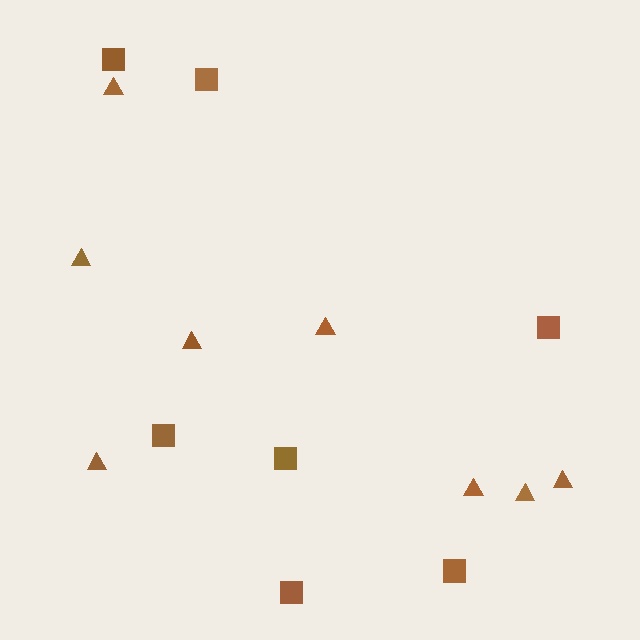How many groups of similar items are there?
There are 2 groups: one group of squares (7) and one group of triangles (8).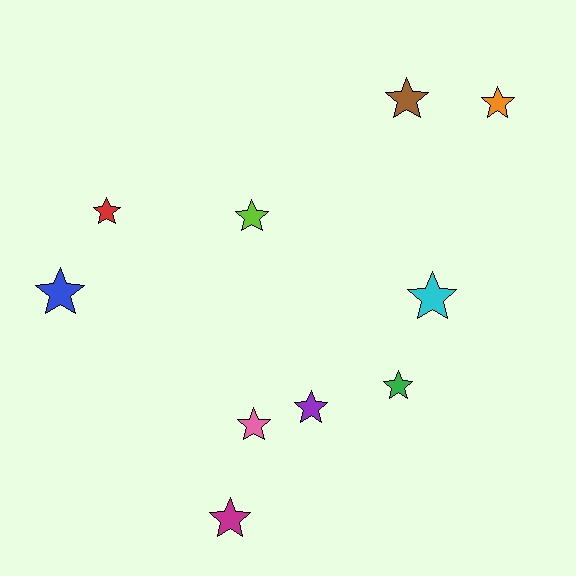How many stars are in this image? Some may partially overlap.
There are 10 stars.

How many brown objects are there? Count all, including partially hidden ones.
There is 1 brown object.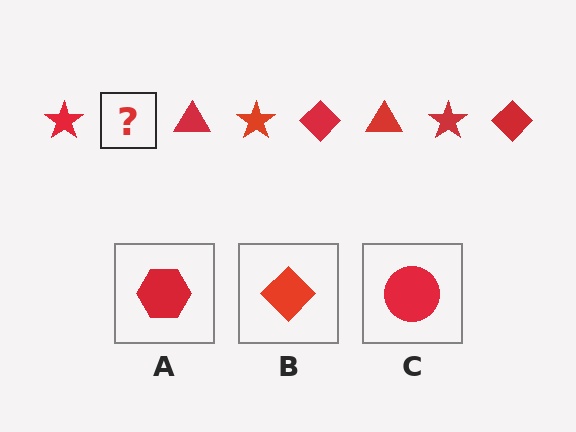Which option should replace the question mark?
Option B.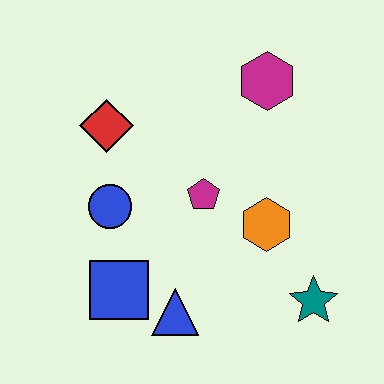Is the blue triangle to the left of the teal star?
Yes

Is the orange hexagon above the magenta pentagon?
No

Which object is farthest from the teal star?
The red diamond is farthest from the teal star.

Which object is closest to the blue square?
The blue triangle is closest to the blue square.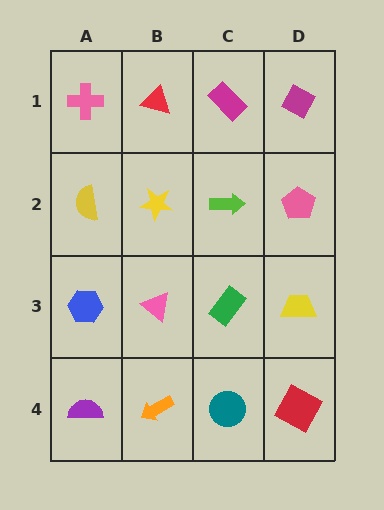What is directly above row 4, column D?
A yellow trapezoid.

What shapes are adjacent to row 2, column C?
A magenta rectangle (row 1, column C), a green rectangle (row 3, column C), a yellow star (row 2, column B), a pink pentagon (row 2, column D).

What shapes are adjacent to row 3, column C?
A lime arrow (row 2, column C), a teal circle (row 4, column C), a pink triangle (row 3, column B), a yellow trapezoid (row 3, column D).